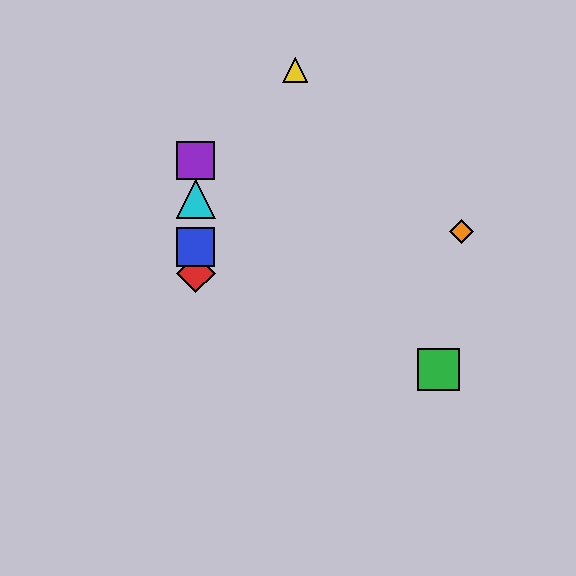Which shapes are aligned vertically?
The red diamond, the blue square, the purple square, the cyan triangle are aligned vertically.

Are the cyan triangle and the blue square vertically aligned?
Yes, both are at x≈196.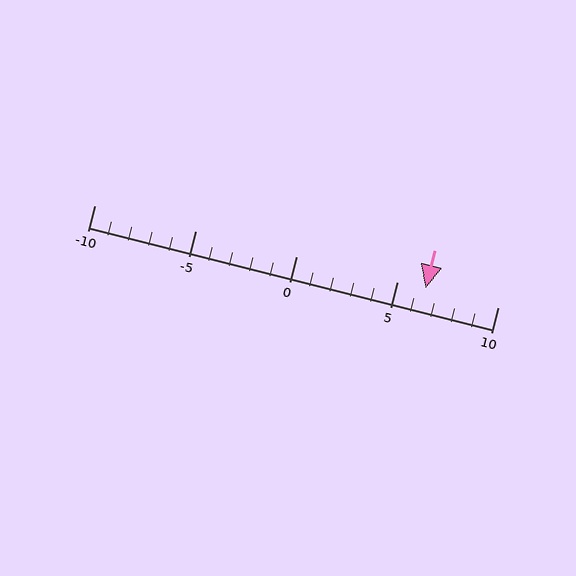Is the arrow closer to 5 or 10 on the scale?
The arrow is closer to 5.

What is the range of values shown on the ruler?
The ruler shows values from -10 to 10.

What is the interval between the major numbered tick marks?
The major tick marks are spaced 5 units apart.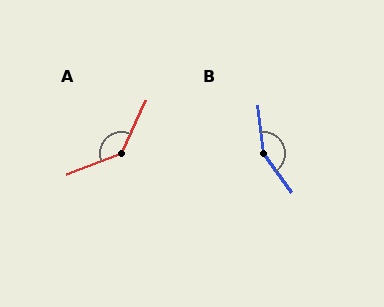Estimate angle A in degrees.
Approximately 135 degrees.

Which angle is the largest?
B, at approximately 151 degrees.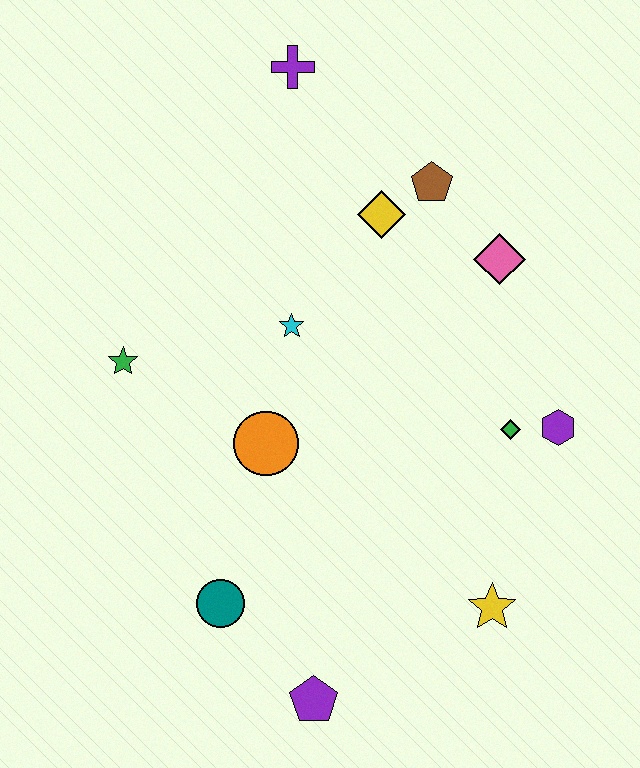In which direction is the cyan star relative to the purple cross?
The cyan star is below the purple cross.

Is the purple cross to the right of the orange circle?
Yes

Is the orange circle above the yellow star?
Yes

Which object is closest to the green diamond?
The purple hexagon is closest to the green diamond.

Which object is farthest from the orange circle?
The purple cross is farthest from the orange circle.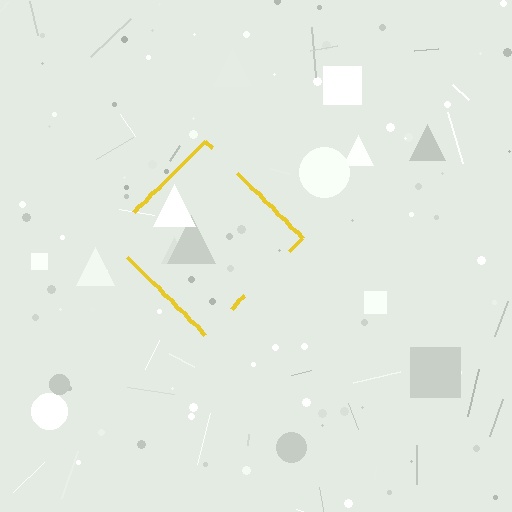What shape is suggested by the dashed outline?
The dashed outline suggests a diamond.